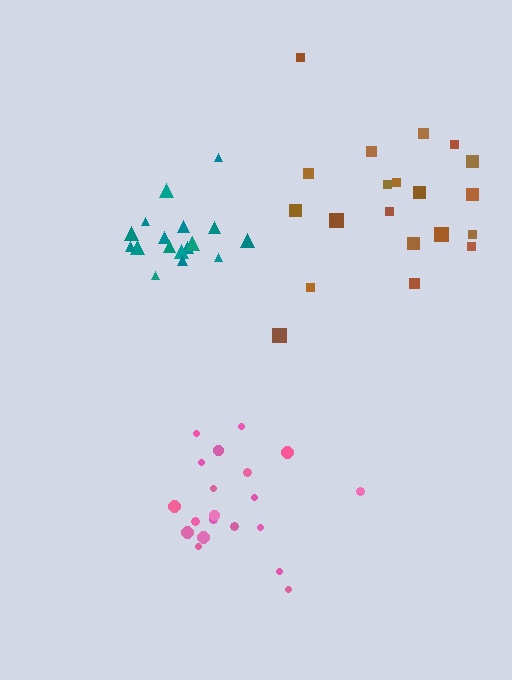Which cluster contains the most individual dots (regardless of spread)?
Brown (20).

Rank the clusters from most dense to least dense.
teal, pink, brown.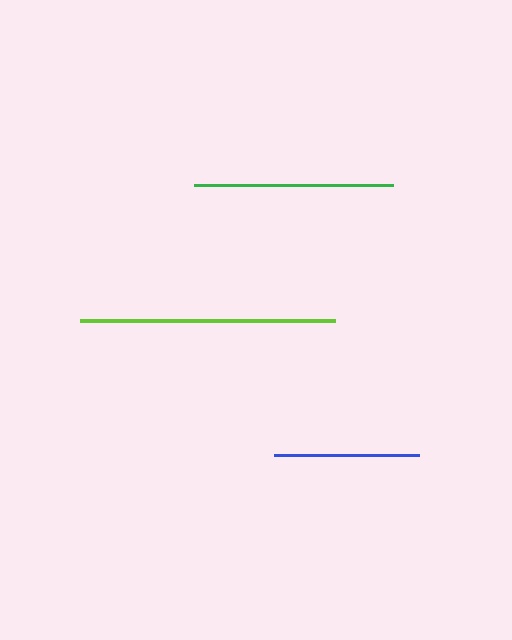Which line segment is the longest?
The lime line is the longest at approximately 255 pixels.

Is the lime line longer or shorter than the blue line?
The lime line is longer than the blue line.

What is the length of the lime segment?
The lime segment is approximately 255 pixels long.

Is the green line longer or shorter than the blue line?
The green line is longer than the blue line.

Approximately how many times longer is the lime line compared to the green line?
The lime line is approximately 1.3 times the length of the green line.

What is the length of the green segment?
The green segment is approximately 198 pixels long.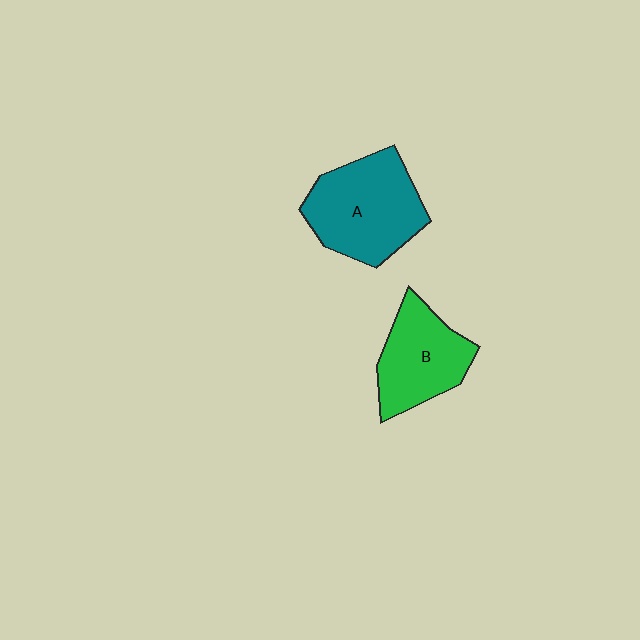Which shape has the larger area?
Shape A (teal).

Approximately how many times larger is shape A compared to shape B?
Approximately 1.3 times.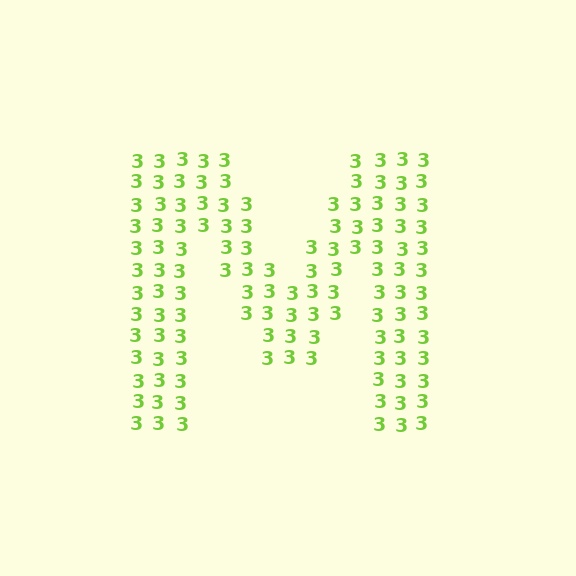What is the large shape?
The large shape is the letter M.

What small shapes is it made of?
It is made of small digit 3's.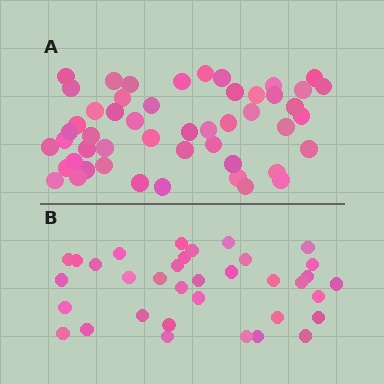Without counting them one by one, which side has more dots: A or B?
Region A (the top region) has more dots.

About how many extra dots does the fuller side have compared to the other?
Region A has approximately 15 more dots than region B.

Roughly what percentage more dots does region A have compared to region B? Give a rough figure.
About 45% more.